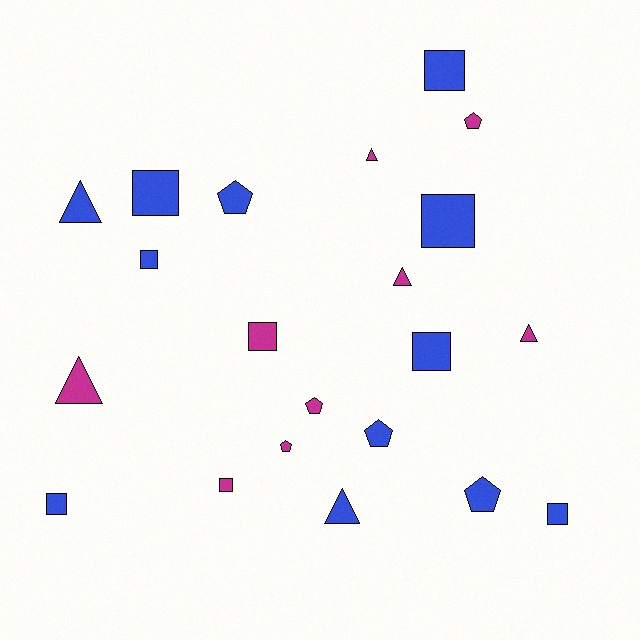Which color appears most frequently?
Blue, with 12 objects.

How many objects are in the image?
There are 21 objects.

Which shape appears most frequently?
Square, with 9 objects.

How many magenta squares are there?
There are 2 magenta squares.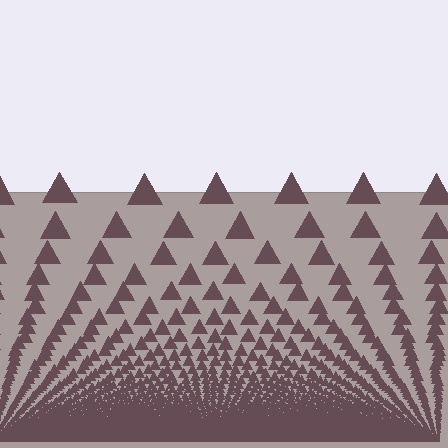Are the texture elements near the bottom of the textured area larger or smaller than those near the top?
Smaller. The gradient is inverted — elements near the bottom are smaller and denser.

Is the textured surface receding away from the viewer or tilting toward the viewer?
The surface appears to tilt toward the viewer. Texture elements get larger and sparser toward the top.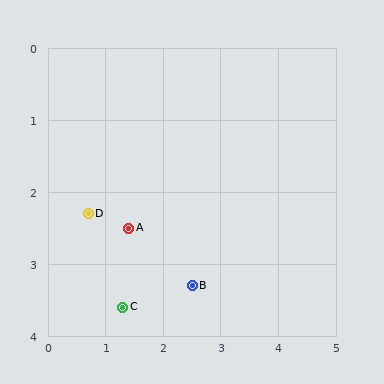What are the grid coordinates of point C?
Point C is at approximately (1.3, 3.6).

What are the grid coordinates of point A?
Point A is at approximately (1.4, 2.5).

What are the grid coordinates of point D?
Point D is at approximately (0.7, 2.3).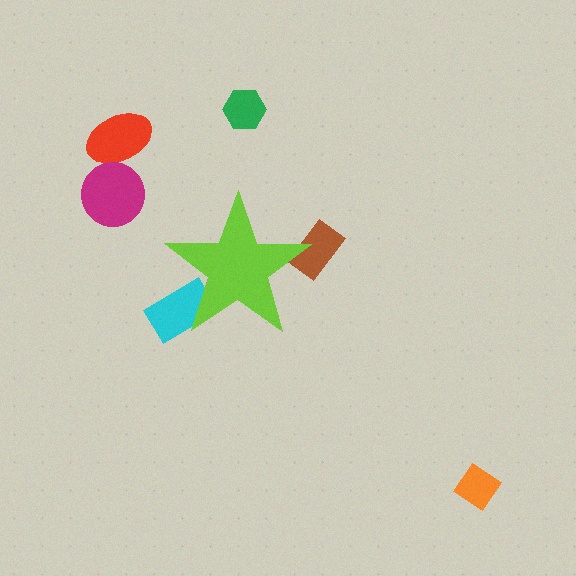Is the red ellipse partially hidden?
No, the red ellipse is fully visible.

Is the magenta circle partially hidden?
No, the magenta circle is fully visible.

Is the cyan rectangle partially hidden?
Yes, the cyan rectangle is partially hidden behind the lime star.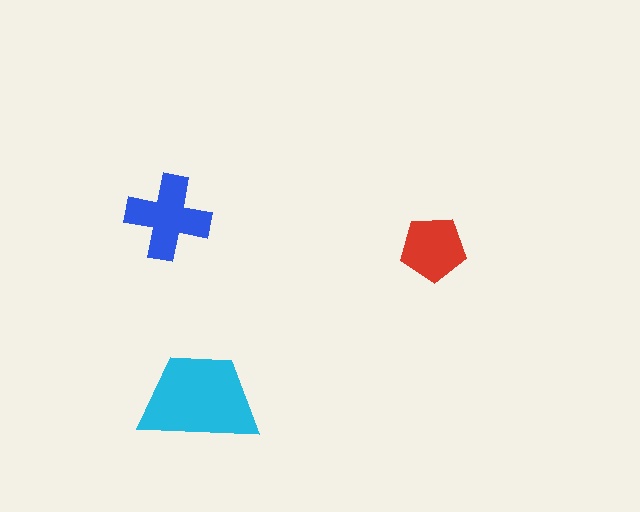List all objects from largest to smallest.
The cyan trapezoid, the blue cross, the red pentagon.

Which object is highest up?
The blue cross is topmost.